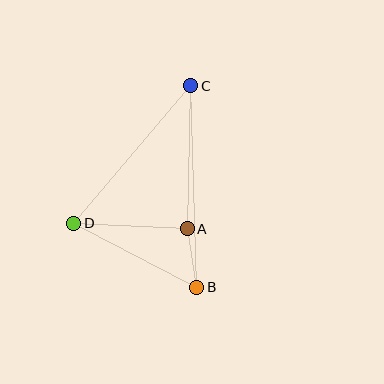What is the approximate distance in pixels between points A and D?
The distance between A and D is approximately 114 pixels.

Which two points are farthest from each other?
Points B and C are farthest from each other.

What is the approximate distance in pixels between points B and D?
The distance between B and D is approximately 139 pixels.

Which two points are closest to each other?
Points A and B are closest to each other.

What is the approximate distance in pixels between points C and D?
The distance between C and D is approximately 181 pixels.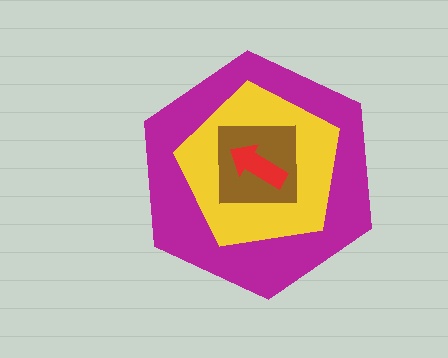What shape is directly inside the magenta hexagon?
The yellow pentagon.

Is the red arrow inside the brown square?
Yes.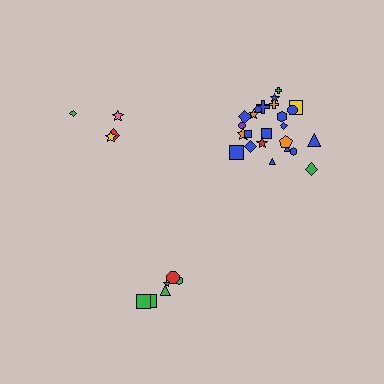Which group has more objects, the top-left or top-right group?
The top-right group.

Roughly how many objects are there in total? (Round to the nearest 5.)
Roughly 35 objects in total.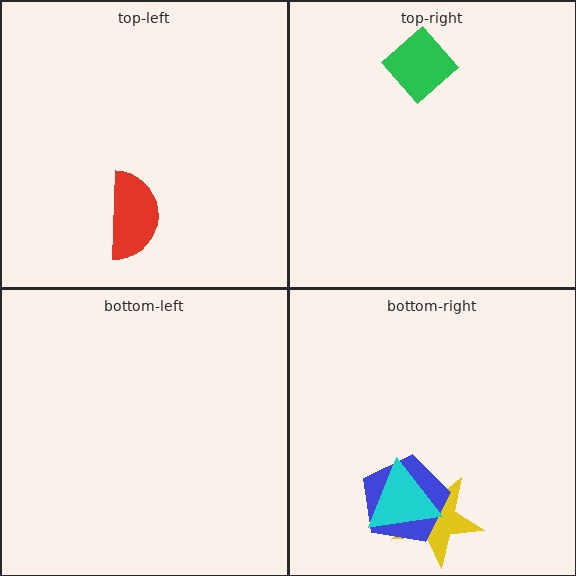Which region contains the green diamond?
The top-right region.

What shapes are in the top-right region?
The green diamond.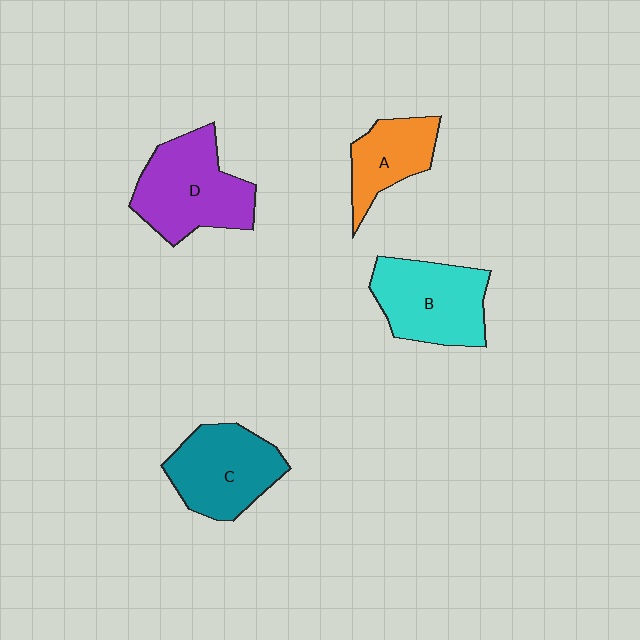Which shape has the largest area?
Shape D (purple).